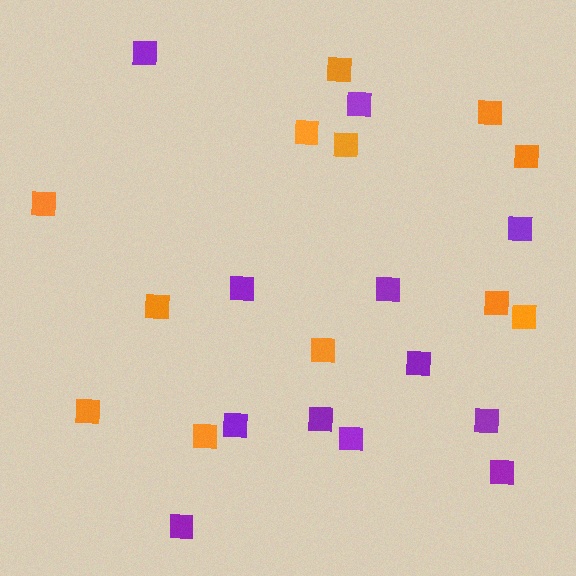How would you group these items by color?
There are 2 groups: one group of orange squares (12) and one group of purple squares (12).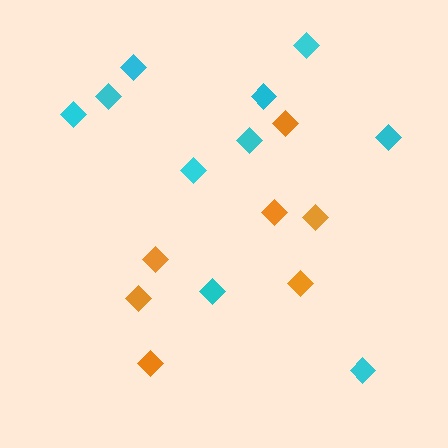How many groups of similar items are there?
There are 2 groups: one group of cyan diamonds (10) and one group of orange diamonds (7).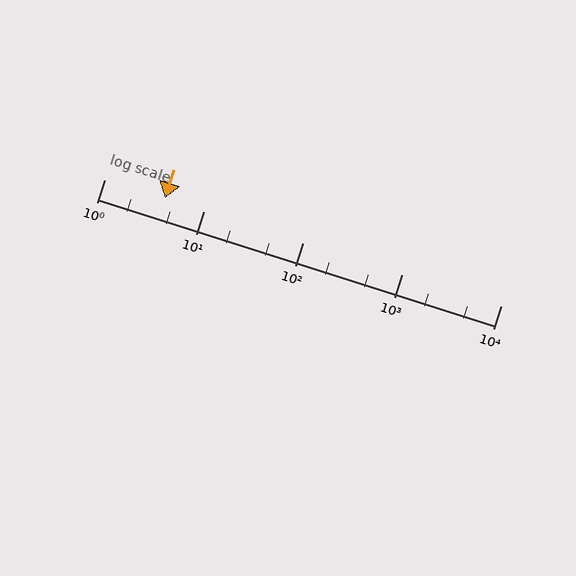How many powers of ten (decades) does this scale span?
The scale spans 4 decades, from 1 to 10000.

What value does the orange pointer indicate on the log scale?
The pointer indicates approximately 4.1.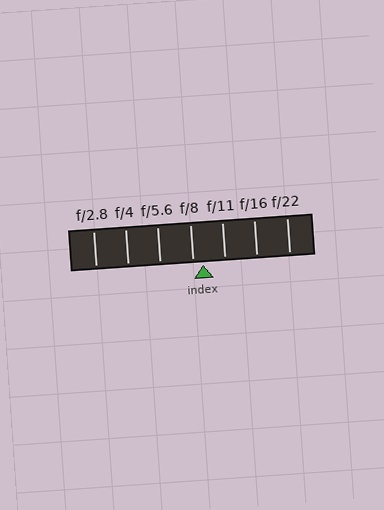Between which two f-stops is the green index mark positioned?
The index mark is between f/8 and f/11.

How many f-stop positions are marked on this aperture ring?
There are 7 f-stop positions marked.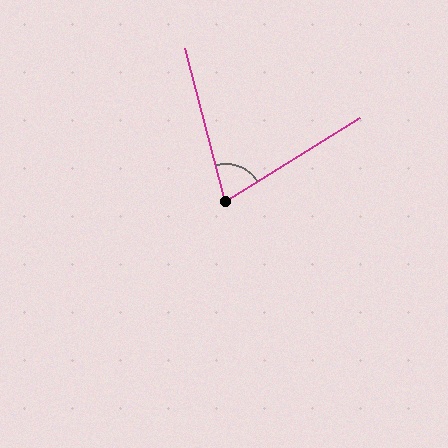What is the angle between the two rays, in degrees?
Approximately 73 degrees.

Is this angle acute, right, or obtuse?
It is acute.